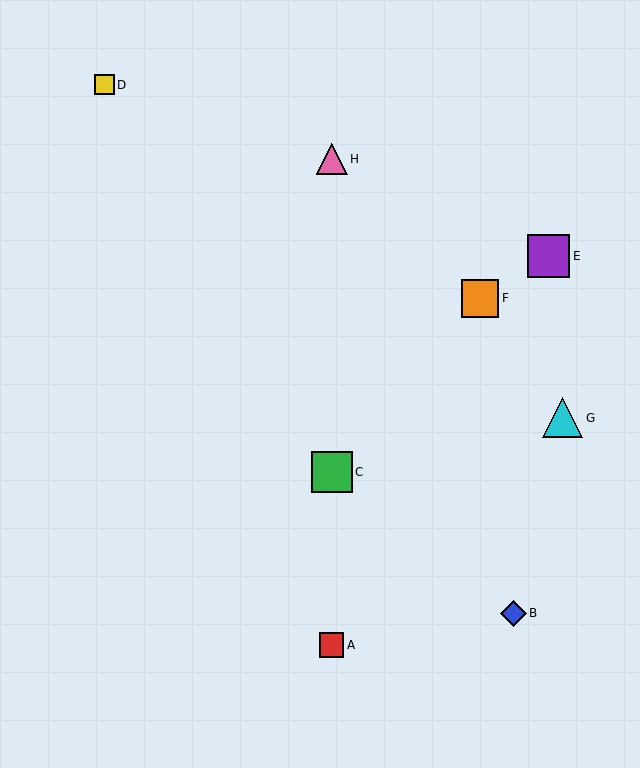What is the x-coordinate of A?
Object A is at x≈332.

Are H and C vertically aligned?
Yes, both are at x≈332.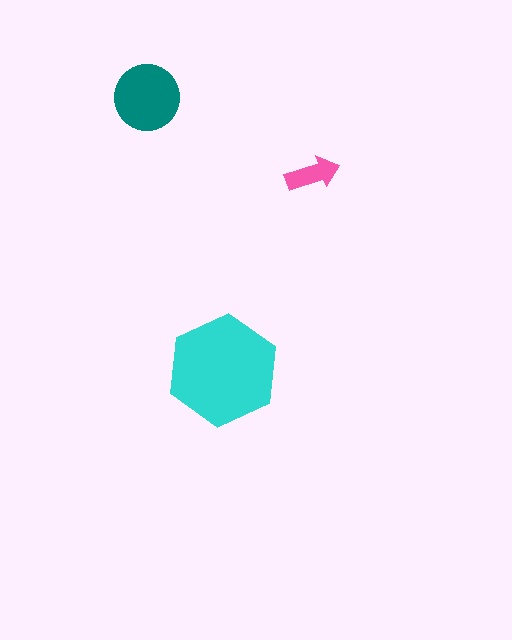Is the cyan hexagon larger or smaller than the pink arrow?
Larger.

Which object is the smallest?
The pink arrow.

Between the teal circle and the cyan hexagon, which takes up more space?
The cyan hexagon.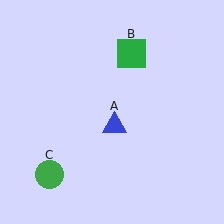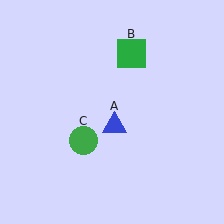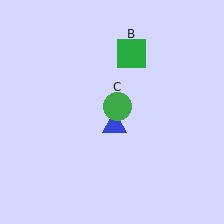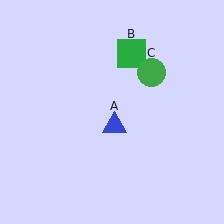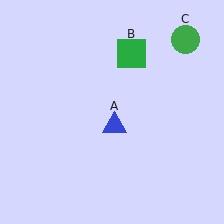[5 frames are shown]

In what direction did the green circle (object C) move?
The green circle (object C) moved up and to the right.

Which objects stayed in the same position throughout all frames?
Blue triangle (object A) and green square (object B) remained stationary.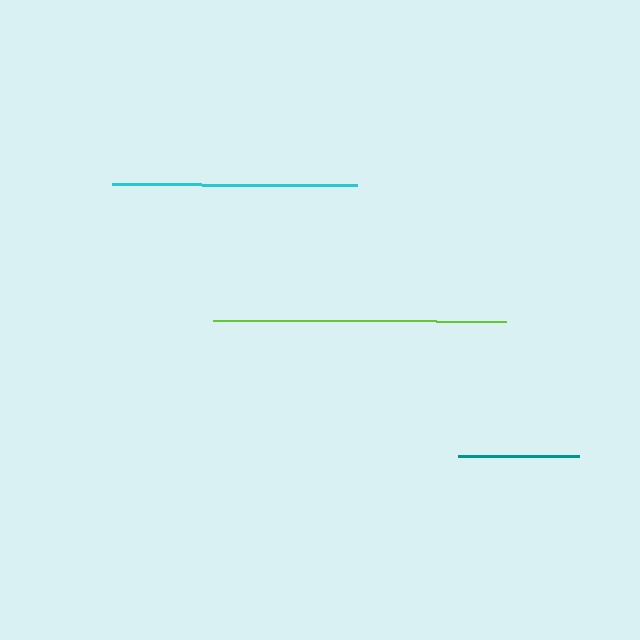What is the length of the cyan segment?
The cyan segment is approximately 246 pixels long.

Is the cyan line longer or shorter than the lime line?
The lime line is longer than the cyan line.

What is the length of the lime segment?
The lime segment is approximately 293 pixels long.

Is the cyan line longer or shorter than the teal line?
The cyan line is longer than the teal line.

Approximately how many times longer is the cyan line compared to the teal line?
The cyan line is approximately 2.0 times the length of the teal line.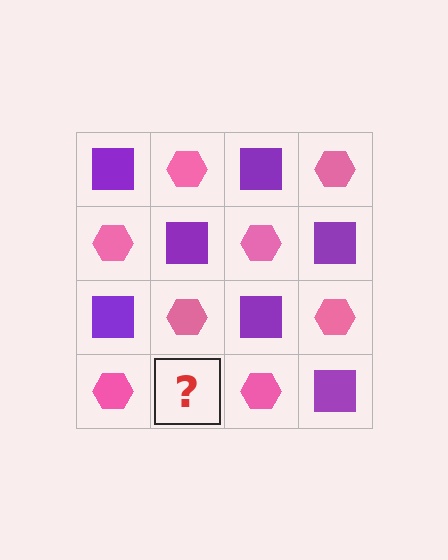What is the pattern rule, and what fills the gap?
The rule is that it alternates purple square and pink hexagon in a checkerboard pattern. The gap should be filled with a purple square.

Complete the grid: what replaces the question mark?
The question mark should be replaced with a purple square.